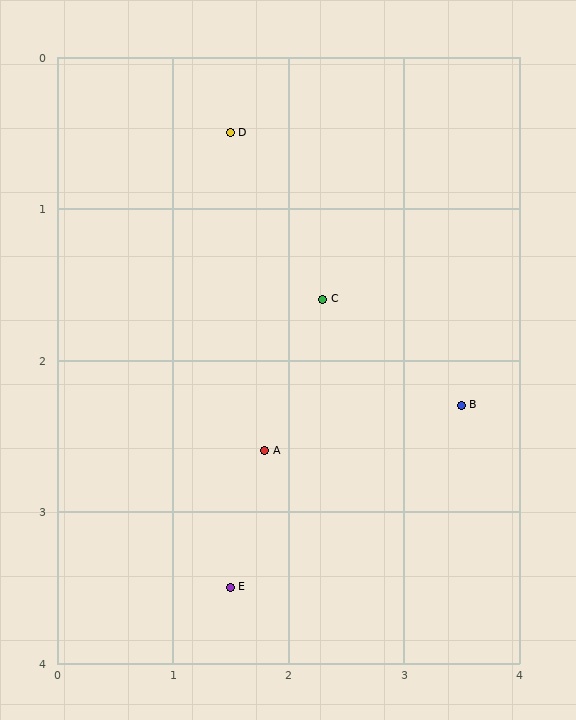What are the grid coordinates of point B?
Point B is at approximately (3.5, 2.3).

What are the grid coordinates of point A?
Point A is at approximately (1.8, 2.6).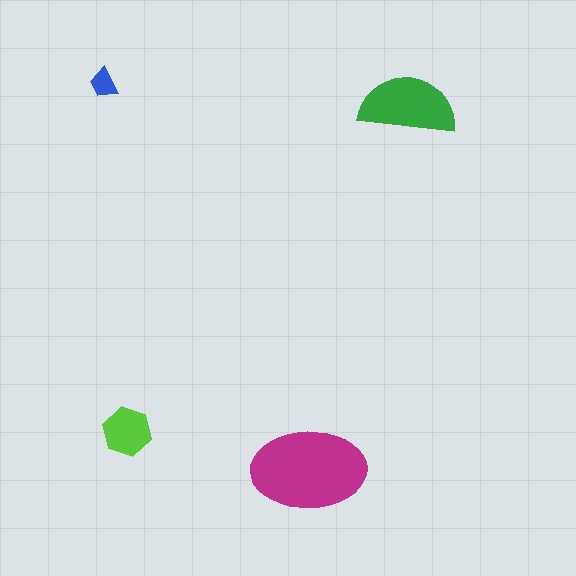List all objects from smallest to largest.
The blue trapezoid, the lime hexagon, the green semicircle, the magenta ellipse.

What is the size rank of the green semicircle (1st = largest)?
2nd.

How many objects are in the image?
There are 4 objects in the image.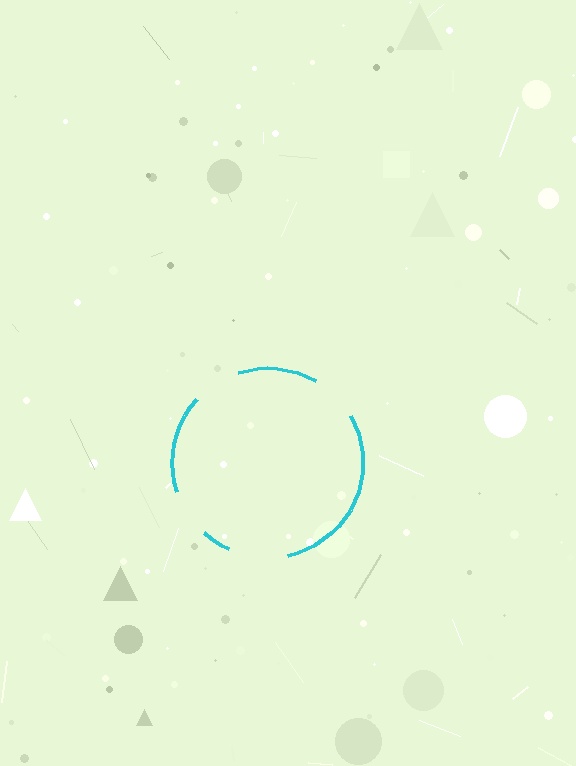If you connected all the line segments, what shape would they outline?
They would outline a circle.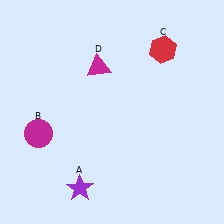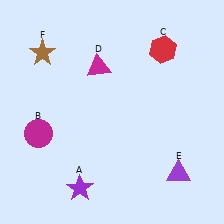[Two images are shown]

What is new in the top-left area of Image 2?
A brown star (F) was added in the top-left area of Image 2.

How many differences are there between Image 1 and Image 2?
There are 2 differences between the two images.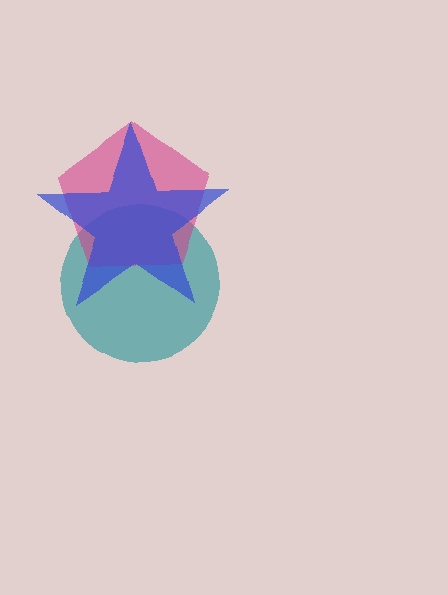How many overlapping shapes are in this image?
There are 3 overlapping shapes in the image.